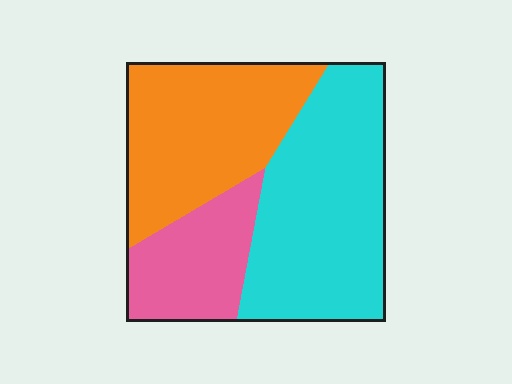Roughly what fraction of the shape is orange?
Orange covers about 35% of the shape.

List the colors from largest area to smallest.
From largest to smallest: cyan, orange, pink.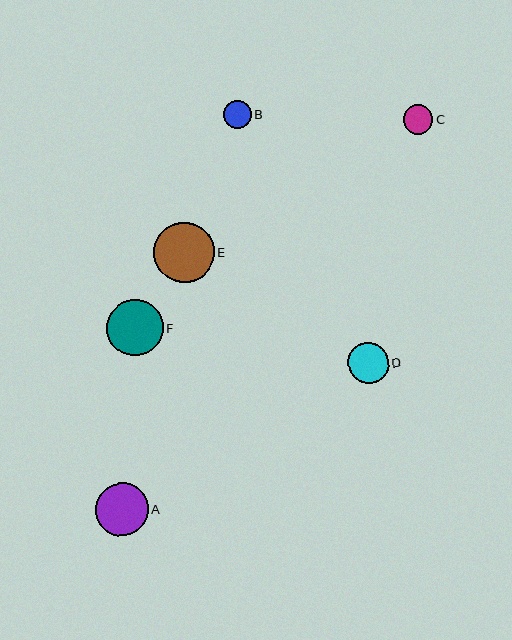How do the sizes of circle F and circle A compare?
Circle F and circle A are approximately the same size.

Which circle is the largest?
Circle E is the largest with a size of approximately 61 pixels.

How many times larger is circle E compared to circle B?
Circle E is approximately 2.2 times the size of circle B.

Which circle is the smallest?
Circle B is the smallest with a size of approximately 28 pixels.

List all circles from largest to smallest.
From largest to smallest: E, F, A, D, C, B.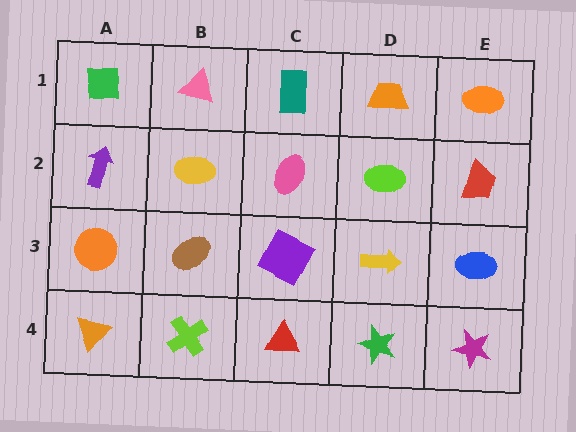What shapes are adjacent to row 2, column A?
A green square (row 1, column A), an orange circle (row 3, column A), a yellow ellipse (row 2, column B).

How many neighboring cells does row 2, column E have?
3.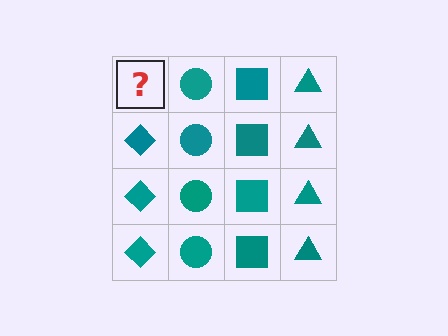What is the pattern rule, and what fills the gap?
The rule is that each column has a consistent shape. The gap should be filled with a teal diamond.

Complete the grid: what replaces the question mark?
The question mark should be replaced with a teal diamond.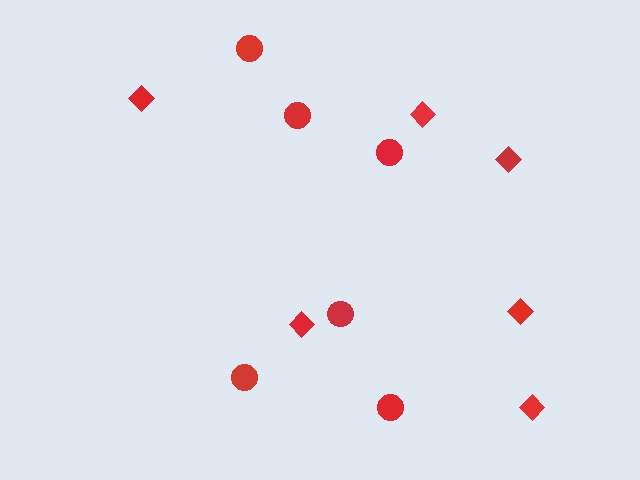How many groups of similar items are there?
There are 2 groups: one group of circles (6) and one group of diamonds (6).